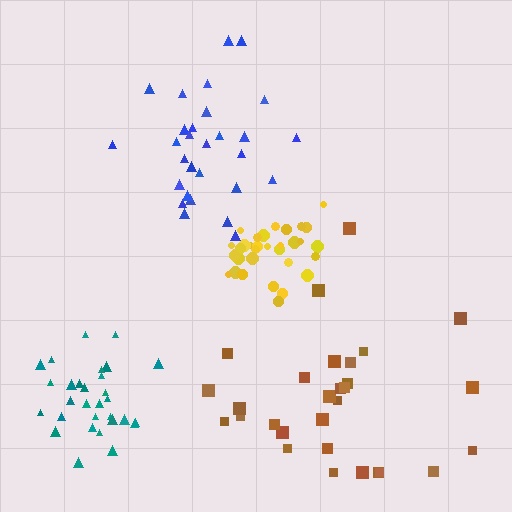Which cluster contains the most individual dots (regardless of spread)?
Yellow (33).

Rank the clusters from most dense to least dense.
yellow, teal, blue, brown.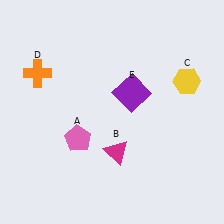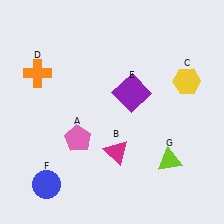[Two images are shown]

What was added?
A blue circle (F), a lime triangle (G) were added in Image 2.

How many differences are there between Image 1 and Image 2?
There are 2 differences between the two images.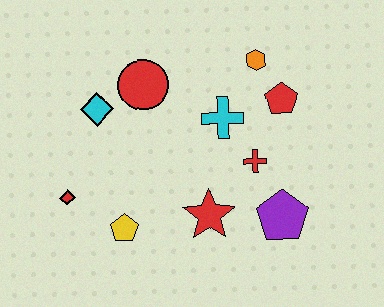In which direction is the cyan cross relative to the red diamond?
The cyan cross is to the right of the red diamond.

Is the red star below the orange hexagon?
Yes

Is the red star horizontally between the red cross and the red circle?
Yes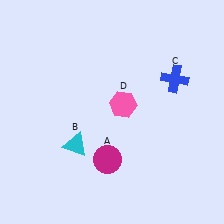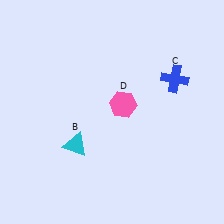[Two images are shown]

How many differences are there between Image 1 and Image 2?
There is 1 difference between the two images.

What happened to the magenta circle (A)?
The magenta circle (A) was removed in Image 2. It was in the bottom-left area of Image 1.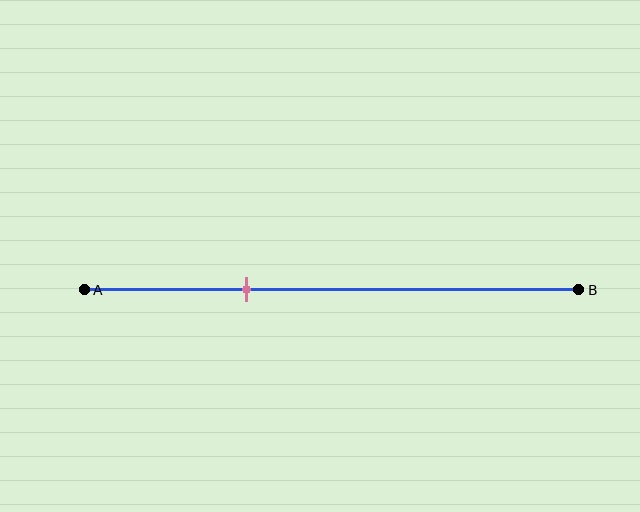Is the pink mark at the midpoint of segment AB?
No, the mark is at about 35% from A, not at the 50% midpoint.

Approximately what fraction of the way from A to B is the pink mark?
The pink mark is approximately 35% of the way from A to B.